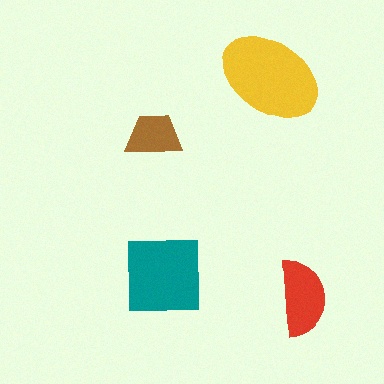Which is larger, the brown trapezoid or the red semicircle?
The red semicircle.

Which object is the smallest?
The brown trapezoid.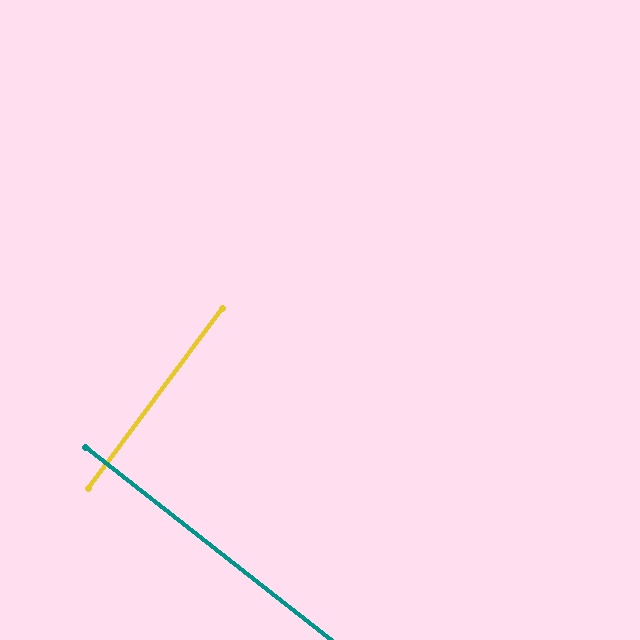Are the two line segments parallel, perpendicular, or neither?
Perpendicular — they meet at approximately 88°.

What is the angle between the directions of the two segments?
Approximately 88 degrees.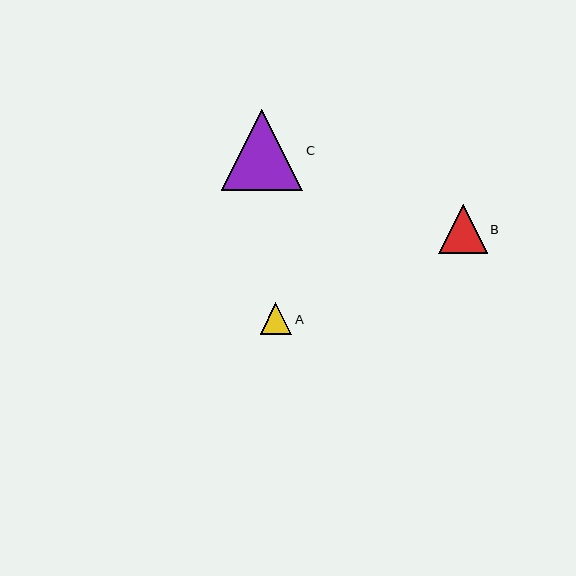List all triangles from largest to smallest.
From largest to smallest: C, B, A.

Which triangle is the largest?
Triangle C is the largest with a size of approximately 82 pixels.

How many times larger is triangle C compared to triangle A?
Triangle C is approximately 2.6 times the size of triangle A.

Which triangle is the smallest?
Triangle A is the smallest with a size of approximately 31 pixels.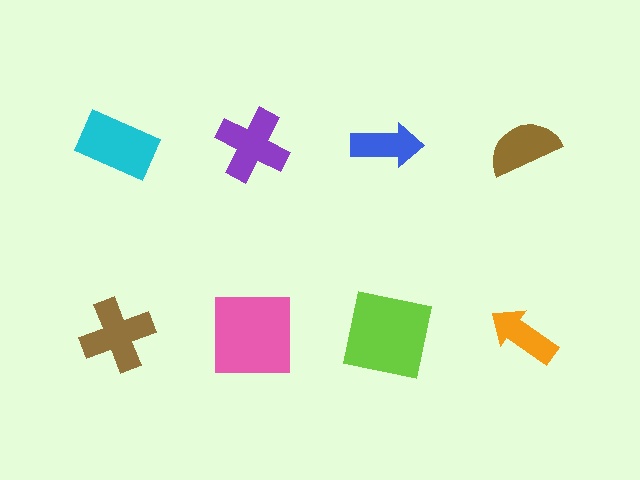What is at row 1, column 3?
A blue arrow.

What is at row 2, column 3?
A lime square.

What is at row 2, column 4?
An orange arrow.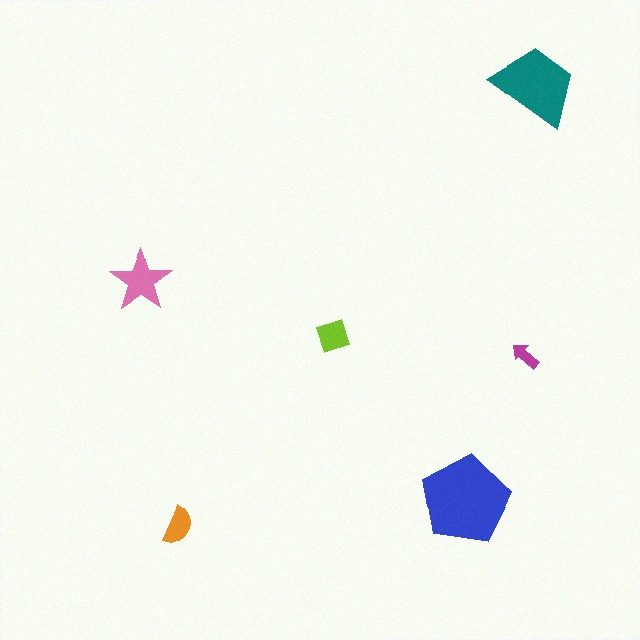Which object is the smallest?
The magenta arrow.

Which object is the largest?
The blue pentagon.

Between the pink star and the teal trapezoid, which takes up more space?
The teal trapezoid.